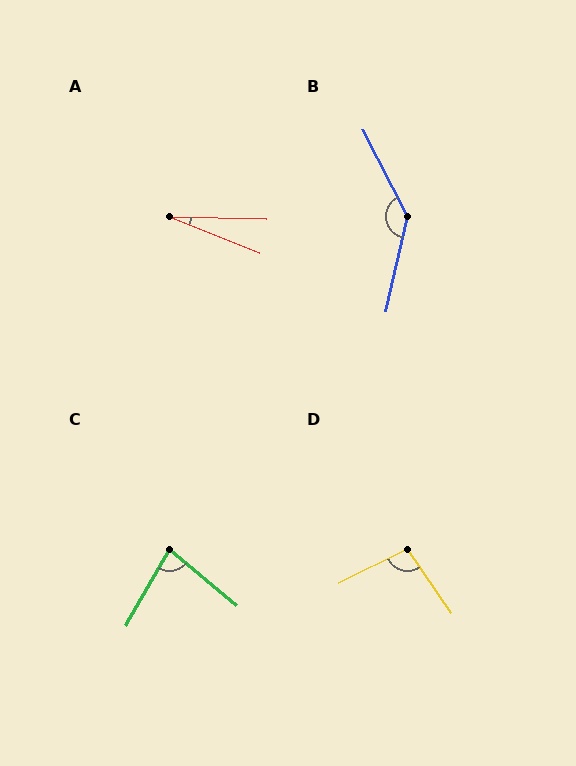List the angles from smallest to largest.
A (20°), C (80°), D (99°), B (140°).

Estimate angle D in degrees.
Approximately 99 degrees.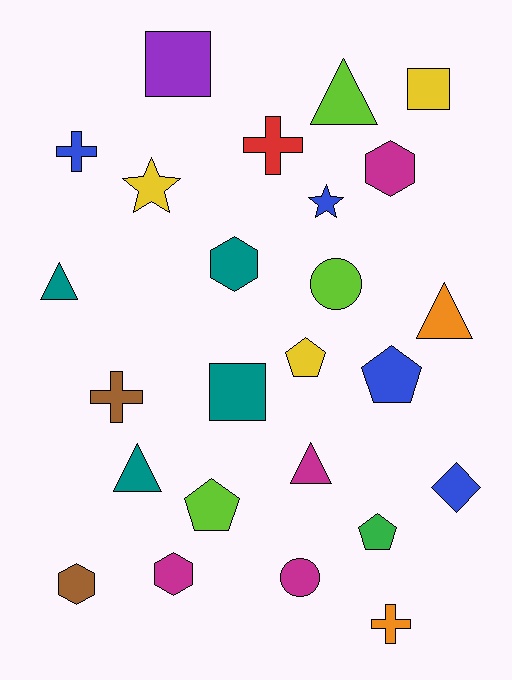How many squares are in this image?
There are 3 squares.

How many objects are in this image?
There are 25 objects.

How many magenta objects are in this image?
There are 4 magenta objects.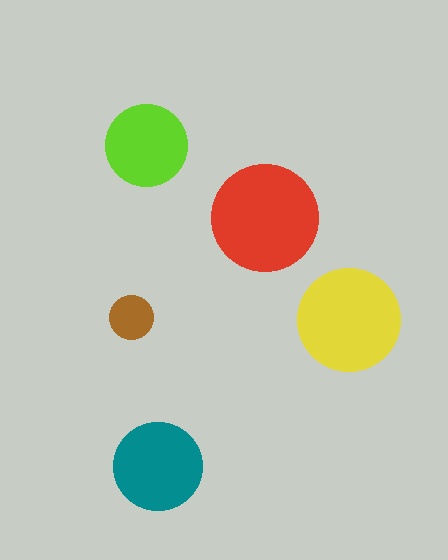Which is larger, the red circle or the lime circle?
The red one.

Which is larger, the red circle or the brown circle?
The red one.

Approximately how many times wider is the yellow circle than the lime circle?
About 1.5 times wider.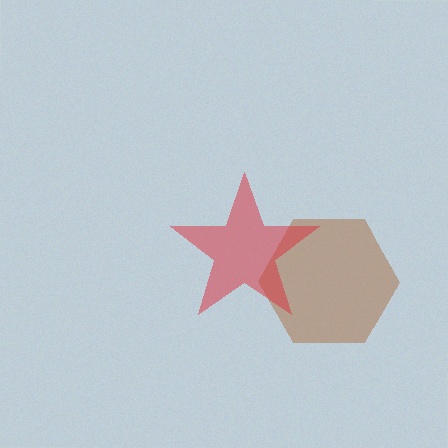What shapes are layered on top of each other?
The layered shapes are: a brown hexagon, a red star.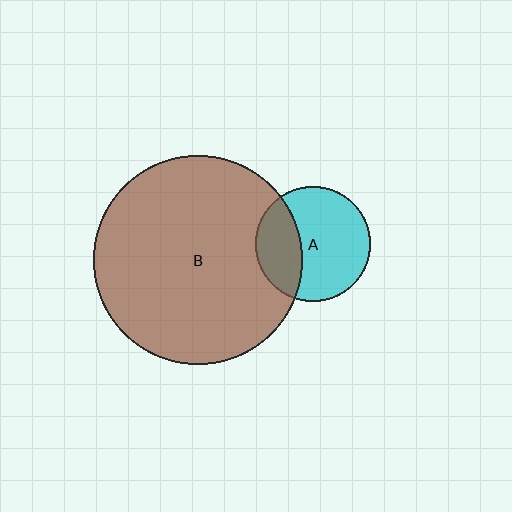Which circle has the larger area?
Circle B (brown).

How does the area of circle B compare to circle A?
Approximately 3.3 times.